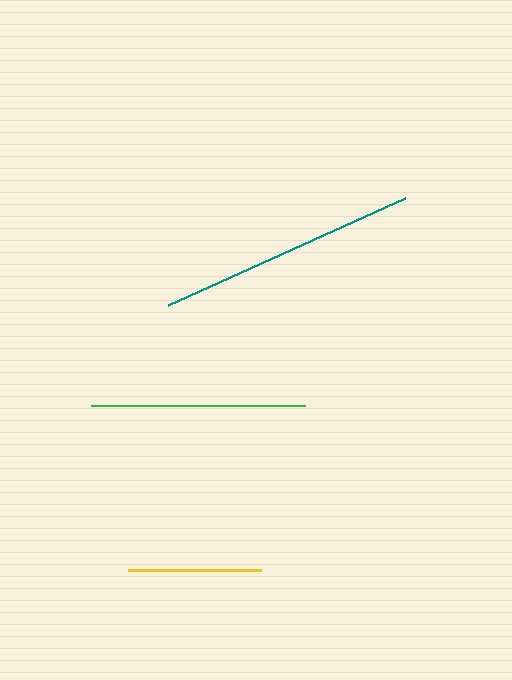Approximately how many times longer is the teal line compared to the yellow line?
The teal line is approximately 1.9 times the length of the yellow line.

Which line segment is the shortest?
The yellow line is the shortest at approximately 133 pixels.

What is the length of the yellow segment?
The yellow segment is approximately 133 pixels long.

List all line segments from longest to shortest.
From longest to shortest: teal, green, yellow.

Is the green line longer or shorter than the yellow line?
The green line is longer than the yellow line.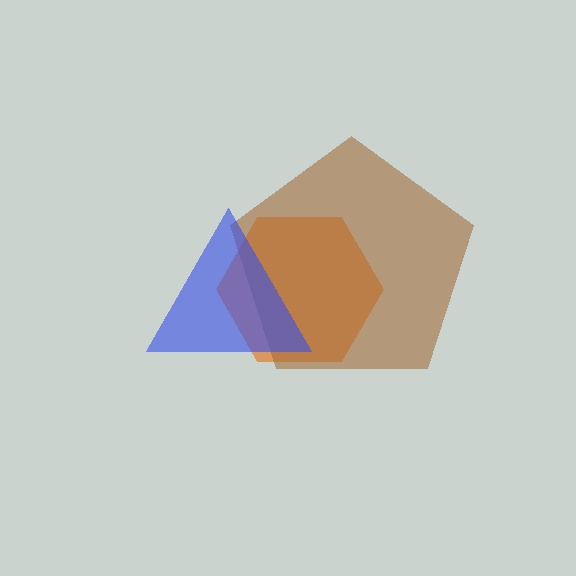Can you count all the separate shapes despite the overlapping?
Yes, there are 3 separate shapes.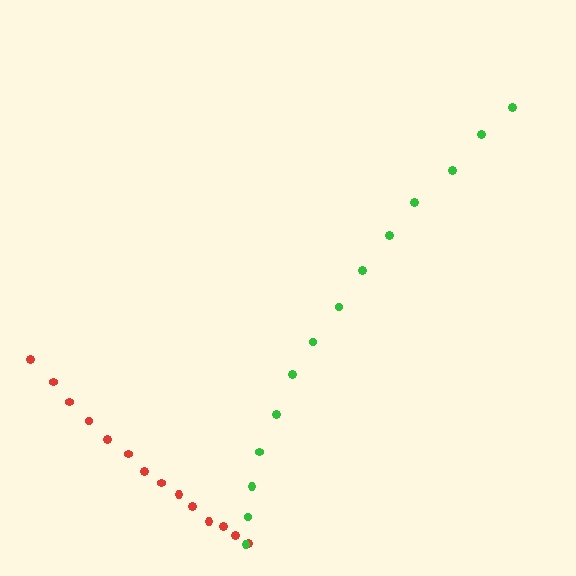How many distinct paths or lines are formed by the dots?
There are 2 distinct paths.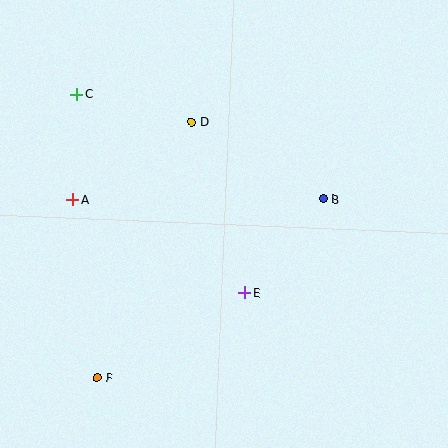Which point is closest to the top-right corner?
Point B is closest to the top-right corner.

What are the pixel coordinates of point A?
Point A is at (73, 199).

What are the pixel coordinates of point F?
Point F is at (97, 378).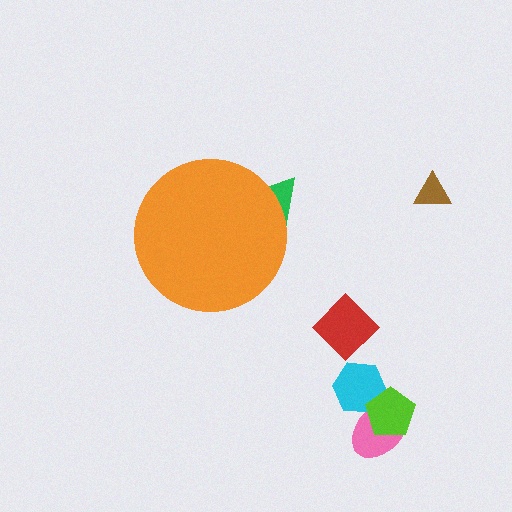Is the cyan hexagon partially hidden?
No, the cyan hexagon is fully visible.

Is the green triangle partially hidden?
Yes, the green triangle is partially hidden behind the orange circle.